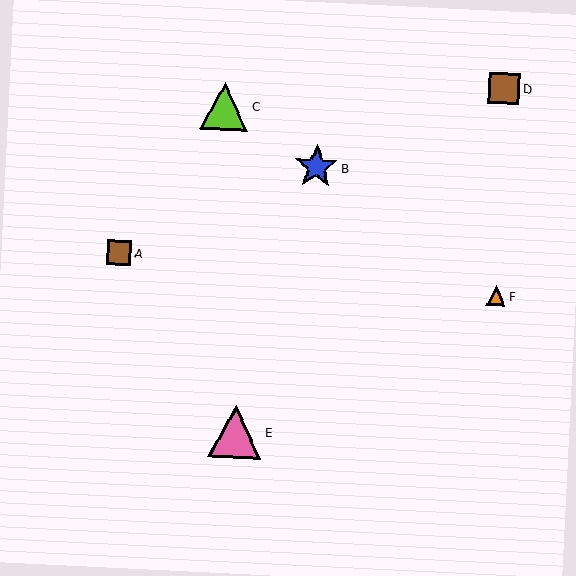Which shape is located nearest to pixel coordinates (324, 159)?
The blue star (labeled B) at (316, 167) is nearest to that location.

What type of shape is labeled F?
Shape F is an orange triangle.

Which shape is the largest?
The pink triangle (labeled E) is the largest.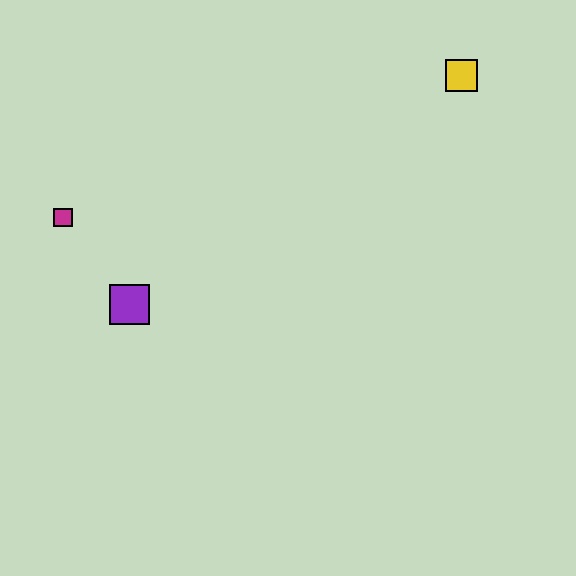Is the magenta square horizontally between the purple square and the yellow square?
No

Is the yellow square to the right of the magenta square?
Yes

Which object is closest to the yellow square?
The purple square is closest to the yellow square.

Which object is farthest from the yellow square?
The magenta square is farthest from the yellow square.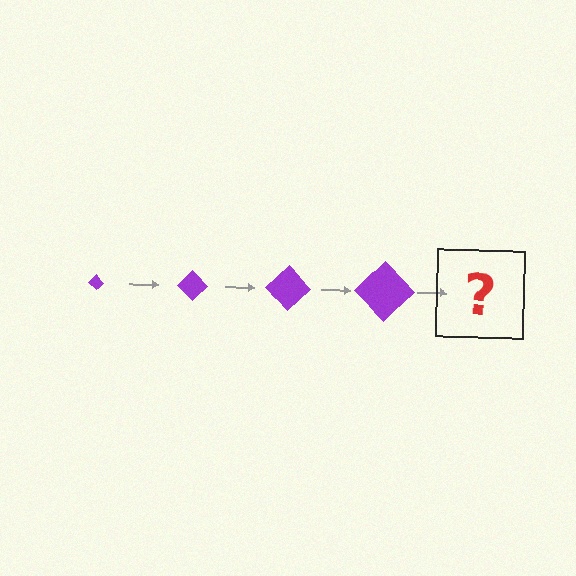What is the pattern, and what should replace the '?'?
The pattern is that the diamond gets progressively larger each step. The '?' should be a purple diamond, larger than the previous one.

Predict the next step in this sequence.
The next step is a purple diamond, larger than the previous one.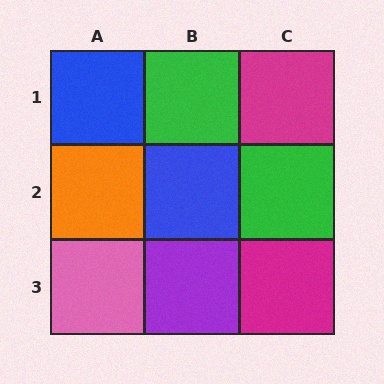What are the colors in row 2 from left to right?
Orange, blue, green.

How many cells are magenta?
2 cells are magenta.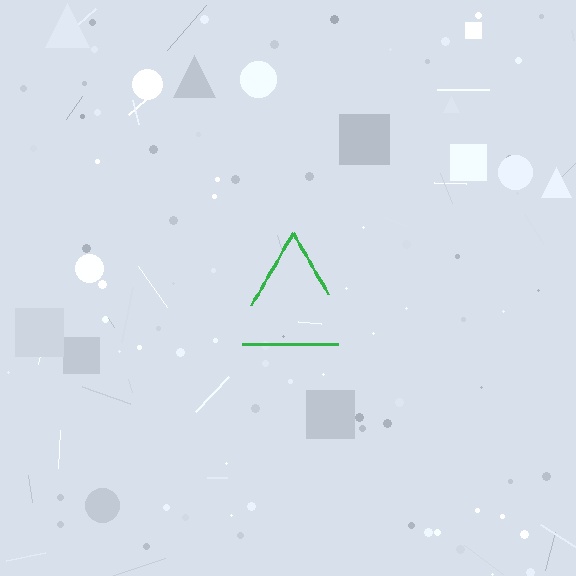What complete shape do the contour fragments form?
The contour fragments form a triangle.